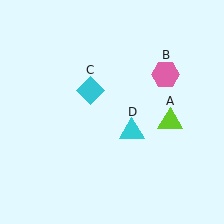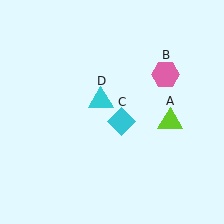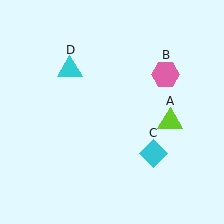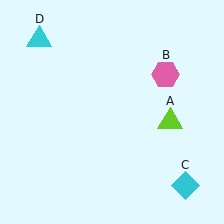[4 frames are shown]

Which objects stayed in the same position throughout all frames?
Lime triangle (object A) and pink hexagon (object B) remained stationary.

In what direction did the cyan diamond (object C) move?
The cyan diamond (object C) moved down and to the right.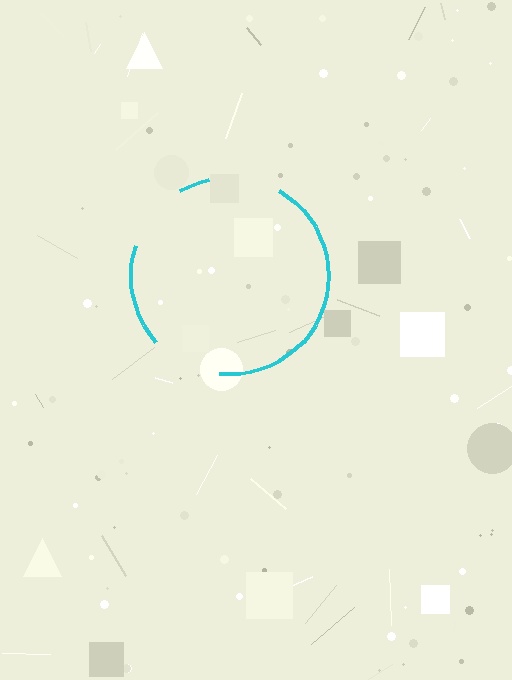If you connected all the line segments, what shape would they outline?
They would outline a circle.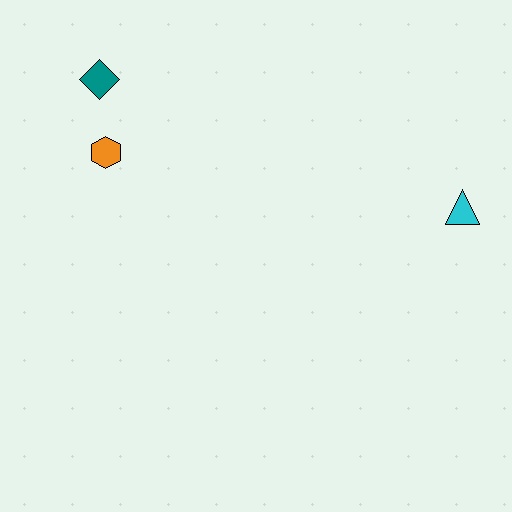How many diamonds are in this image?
There is 1 diamond.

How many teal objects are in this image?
There is 1 teal object.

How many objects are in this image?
There are 3 objects.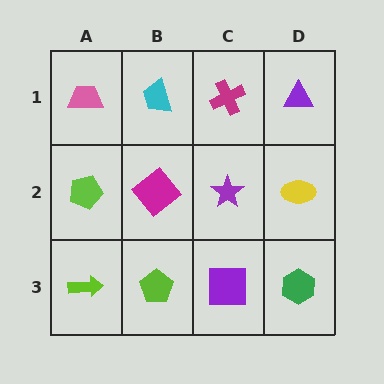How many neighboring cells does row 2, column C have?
4.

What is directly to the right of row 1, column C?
A purple triangle.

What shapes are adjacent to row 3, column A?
A lime pentagon (row 2, column A), a lime pentagon (row 3, column B).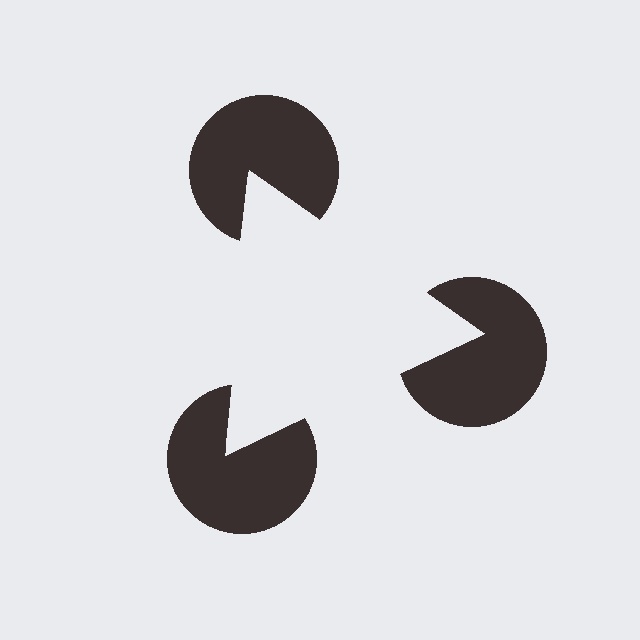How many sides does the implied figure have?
3 sides.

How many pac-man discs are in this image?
There are 3 — one at each vertex of the illusory triangle.